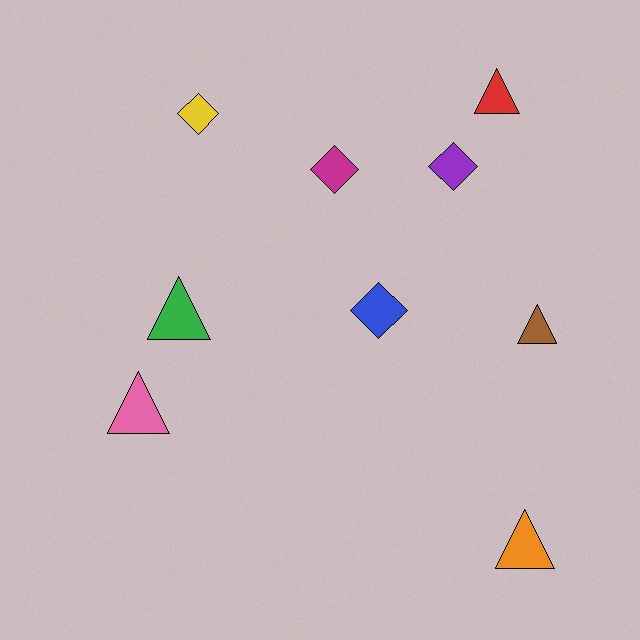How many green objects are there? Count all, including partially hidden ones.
There is 1 green object.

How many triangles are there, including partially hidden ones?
There are 5 triangles.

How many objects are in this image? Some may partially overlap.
There are 9 objects.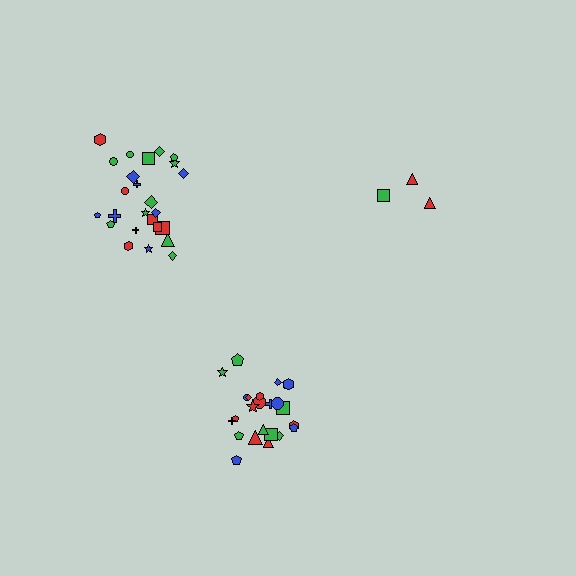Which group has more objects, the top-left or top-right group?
The top-left group.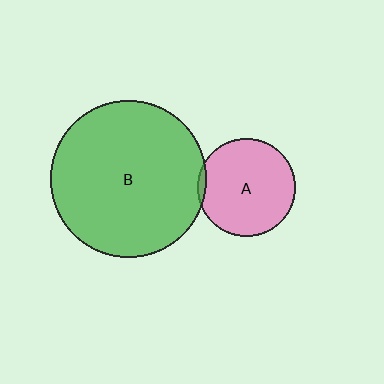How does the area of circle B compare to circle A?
Approximately 2.6 times.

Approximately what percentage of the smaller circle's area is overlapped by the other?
Approximately 5%.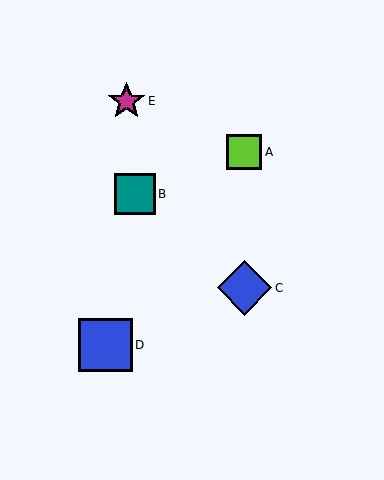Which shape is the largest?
The blue diamond (labeled C) is the largest.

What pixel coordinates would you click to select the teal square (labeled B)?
Click at (135, 194) to select the teal square B.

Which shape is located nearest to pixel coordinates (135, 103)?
The magenta star (labeled E) at (127, 101) is nearest to that location.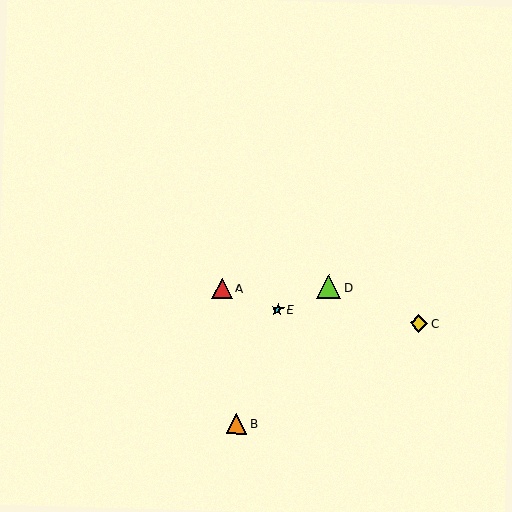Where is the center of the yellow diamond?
The center of the yellow diamond is at (419, 323).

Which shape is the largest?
The lime triangle (labeled D) is the largest.